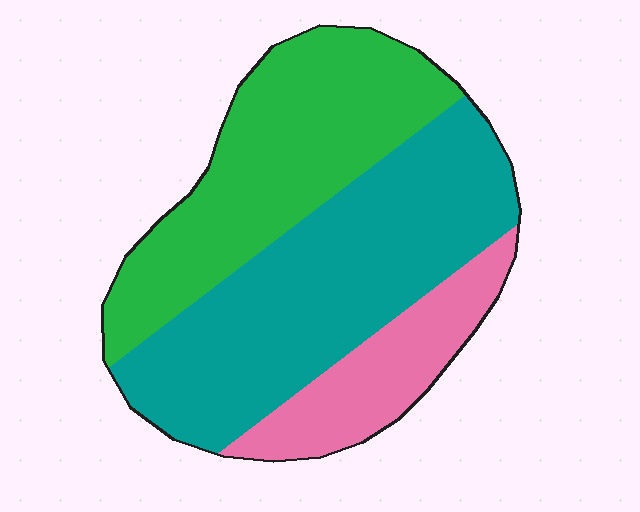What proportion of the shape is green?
Green takes up about three eighths (3/8) of the shape.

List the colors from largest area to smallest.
From largest to smallest: teal, green, pink.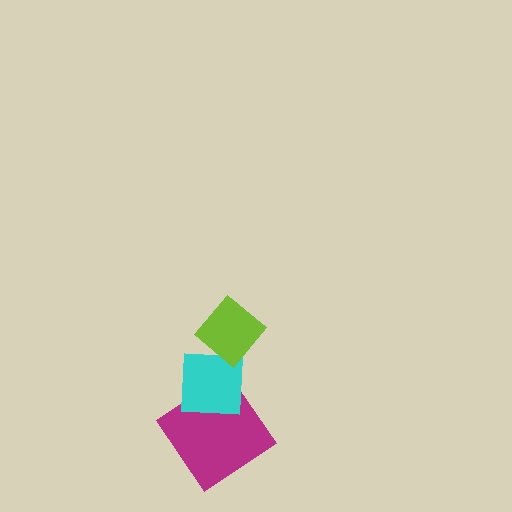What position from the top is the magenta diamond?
The magenta diamond is 3rd from the top.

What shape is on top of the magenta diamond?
The cyan square is on top of the magenta diamond.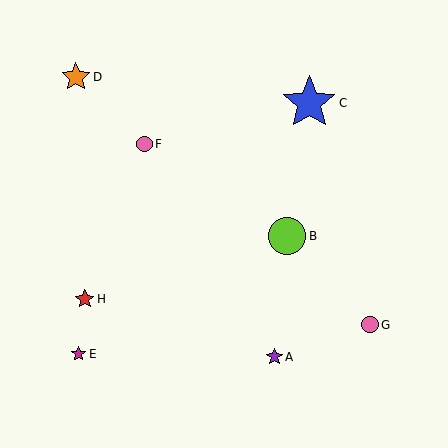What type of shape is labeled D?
Shape D is an orange star.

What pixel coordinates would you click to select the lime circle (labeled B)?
Click at (287, 236) to select the lime circle B.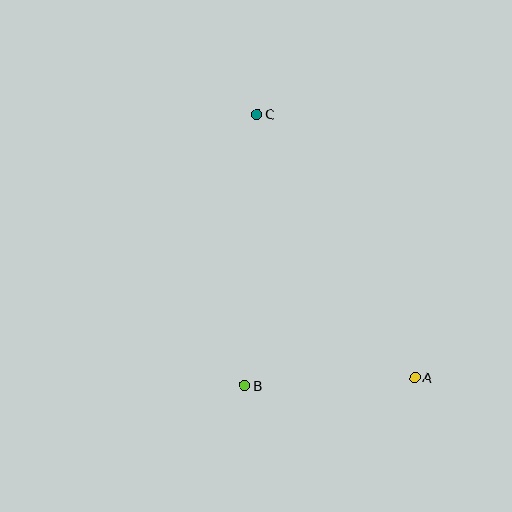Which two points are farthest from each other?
Points A and C are farthest from each other.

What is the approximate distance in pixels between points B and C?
The distance between B and C is approximately 271 pixels.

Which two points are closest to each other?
Points A and B are closest to each other.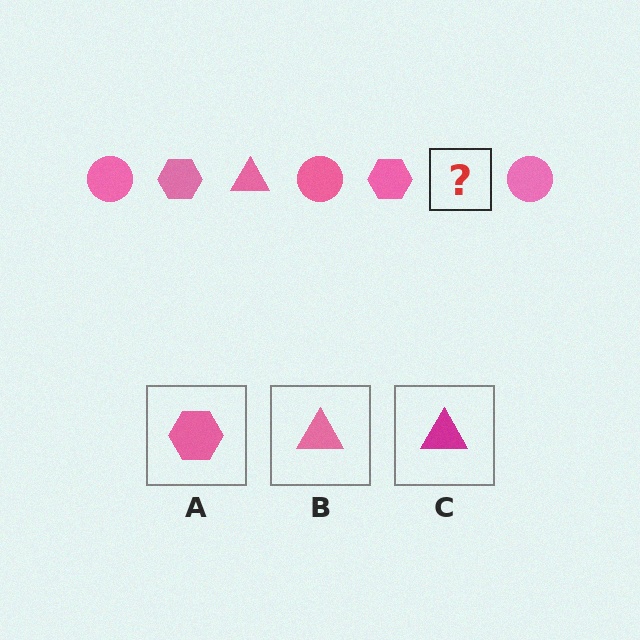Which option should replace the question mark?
Option B.